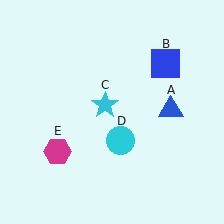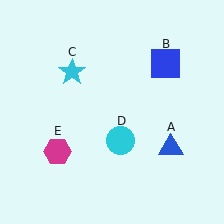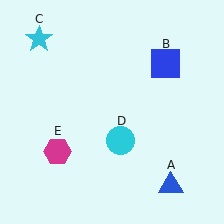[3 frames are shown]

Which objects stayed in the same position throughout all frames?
Blue square (object B) and cyan circle (object D) and magenta hexagon (object E) remained stationary.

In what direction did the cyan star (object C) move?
The cyan star (object C) moved up and to the left.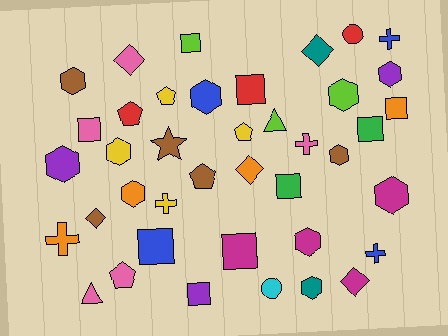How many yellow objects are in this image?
There are 4 yellow objects.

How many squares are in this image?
There are 9 squares.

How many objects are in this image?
There are 40 objects.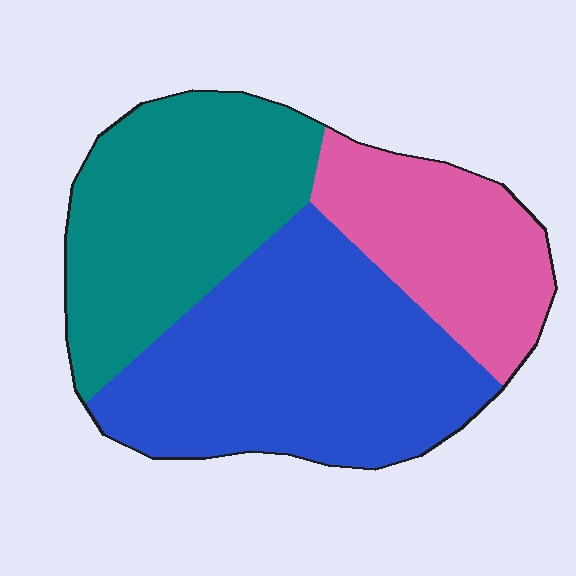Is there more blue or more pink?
Blue.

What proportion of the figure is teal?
Teal covers around 35% of the figure.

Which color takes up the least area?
Pink, at roughly 25%.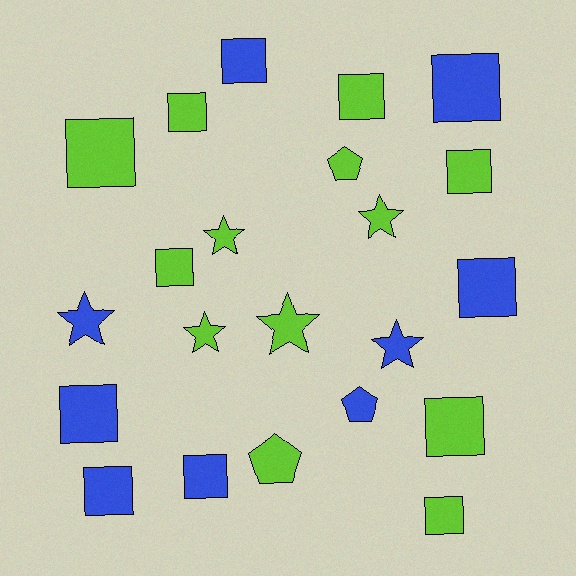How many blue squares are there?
There are 6 blue squares.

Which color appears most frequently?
Lime, with 13 objects.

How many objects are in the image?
There are 22 objects.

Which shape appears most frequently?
Square, with 13 objects.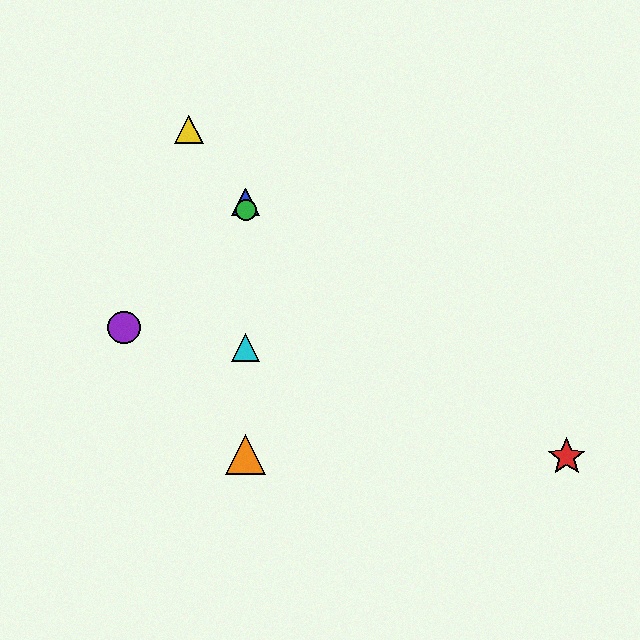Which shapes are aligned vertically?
The blue triangle, the green circle, the orange triangle, the cyan triangle are aligned vertically.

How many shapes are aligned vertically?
4 shapes (the blue triangle, the green circle, the orange triangle, the cyan triangle) are aligned vertically.